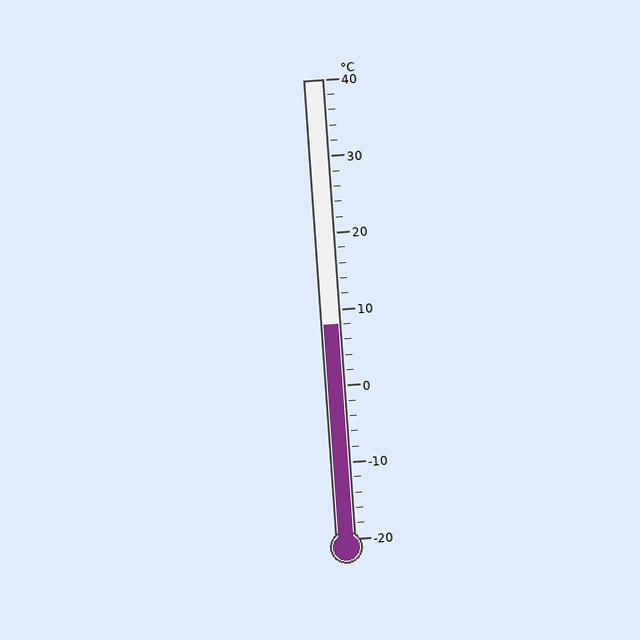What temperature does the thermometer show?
The thermometer shows approximately 8°C.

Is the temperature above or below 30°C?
The temperature is below 30°C.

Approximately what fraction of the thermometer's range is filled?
The thermometer is filled to approximately 45% of its range.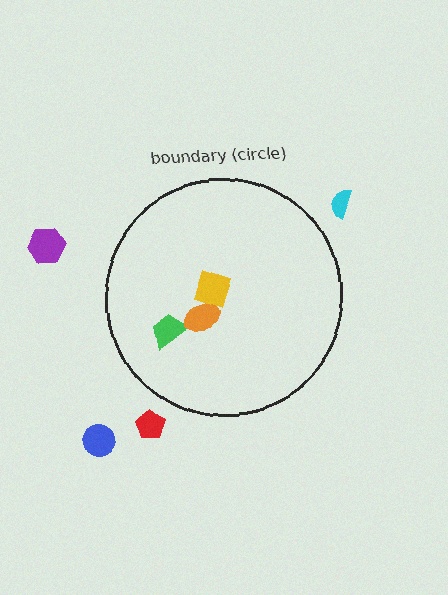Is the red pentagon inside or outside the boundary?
Outside.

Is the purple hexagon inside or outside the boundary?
Outside.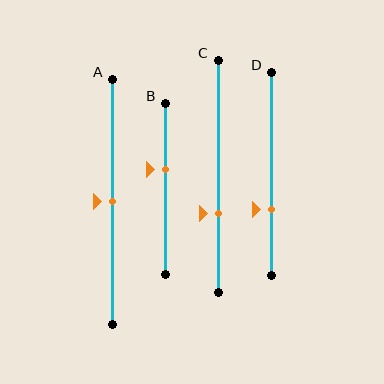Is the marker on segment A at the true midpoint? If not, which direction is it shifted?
Yes, the marker on segment A is at the true midpoint.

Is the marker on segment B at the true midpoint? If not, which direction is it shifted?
No, the marker on segment B is shifted upward by about 11% of the segment length.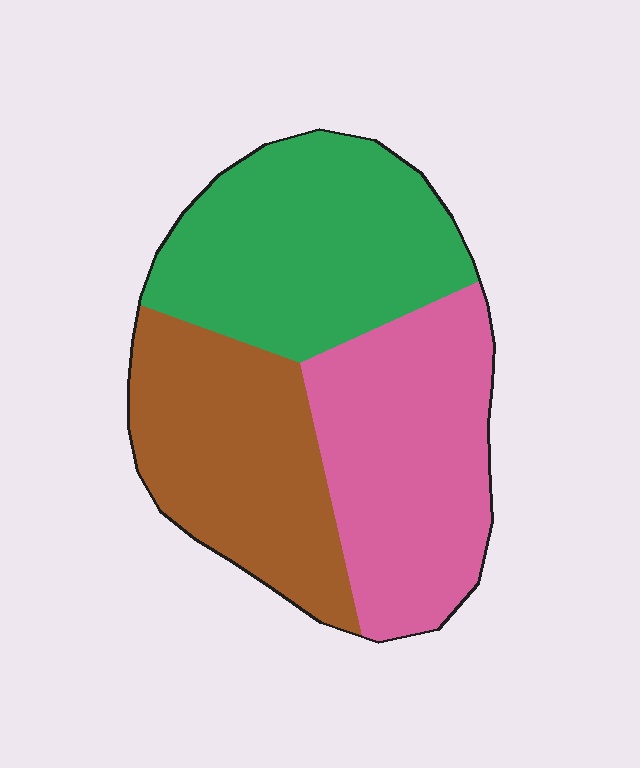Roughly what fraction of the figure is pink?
Pink covers about 35% of the figure.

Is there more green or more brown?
Green.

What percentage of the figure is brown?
Brown takes up about one third (1/3) of the figure.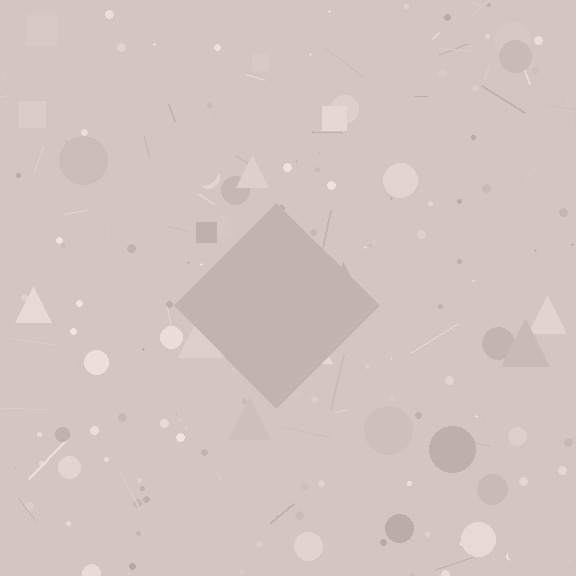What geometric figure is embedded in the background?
A diamond is embedded in the background.